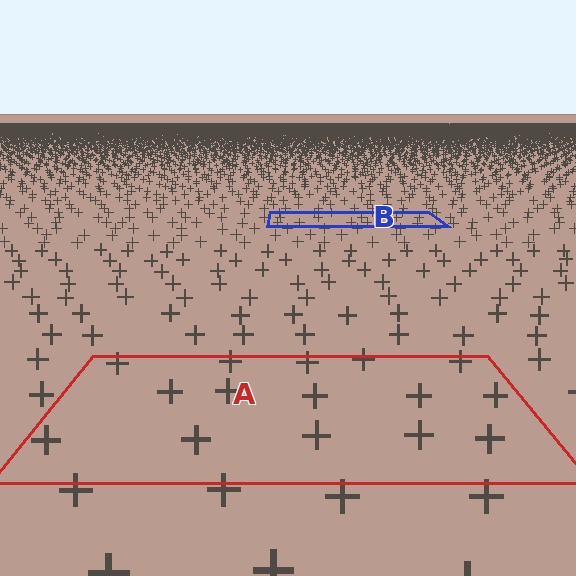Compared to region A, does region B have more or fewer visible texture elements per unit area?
Region B has more texture elements per unit area — they are packed more densely because it is farther away.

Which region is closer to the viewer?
Region A is closer. The texture elements there are larger and more spread out.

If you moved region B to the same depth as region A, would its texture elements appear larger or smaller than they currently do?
They would appear larger. At a closer depth, the same texture elements are projected at a bigger on-screen size.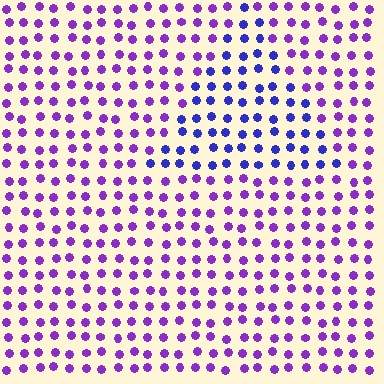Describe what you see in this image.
The image is filled with small purple elements in a uniform arrangement. A triangle-shaped region is visible where the elements are tinted to a slightly different hue, forming a subtle color boundary.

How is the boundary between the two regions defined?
The boundary is defined purely by a slight shift in hue (about 38 degrees). Spacing, size, and orientation are identical on both sides.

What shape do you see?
I see a triangle.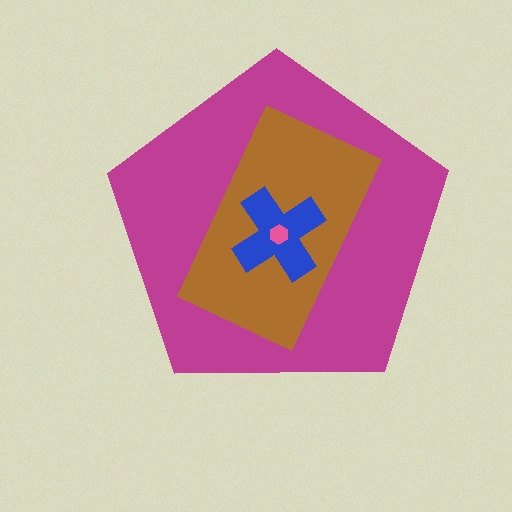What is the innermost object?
The pink hexagon.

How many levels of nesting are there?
4.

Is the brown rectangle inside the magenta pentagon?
Yes.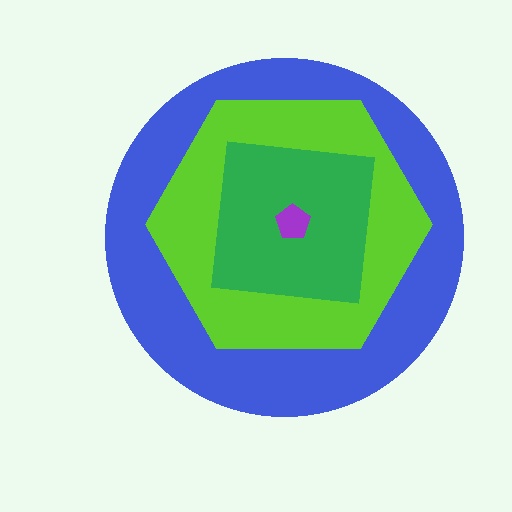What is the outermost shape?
The blue circle.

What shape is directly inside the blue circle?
The lime hexagon.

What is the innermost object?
The purple pentagon.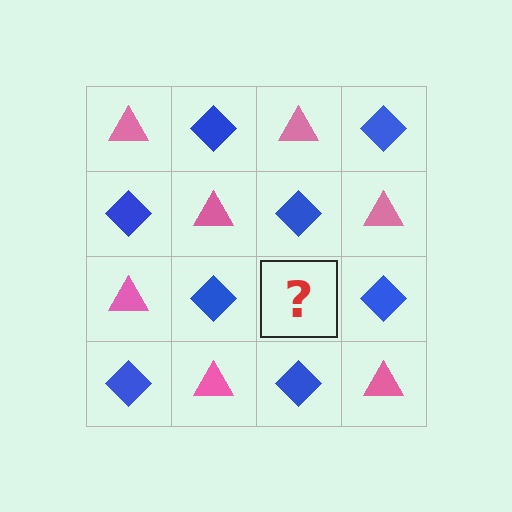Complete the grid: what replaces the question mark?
The question mark should be replaced with a pink triangle.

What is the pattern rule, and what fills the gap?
The rule is that it alternates pink triangle and blue diamond in a checkerboard pattern. The gap should be filled with a pink triangle.